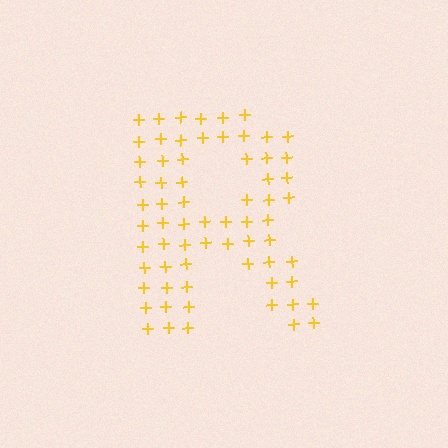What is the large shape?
The large shape is the letter R.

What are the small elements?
The small elements are plus signs.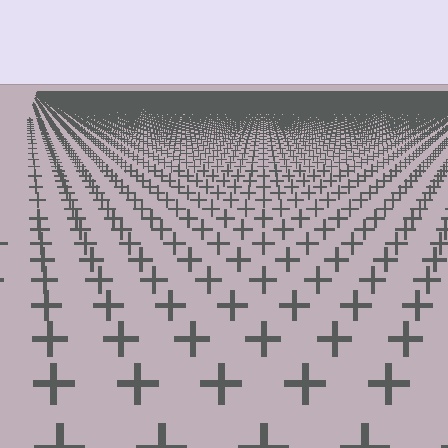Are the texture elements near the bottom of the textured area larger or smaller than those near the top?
Larger. Near the bottom, elements are closer to the viewer and appear at a bigger on-screen size.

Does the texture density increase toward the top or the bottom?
Density increases toward the top.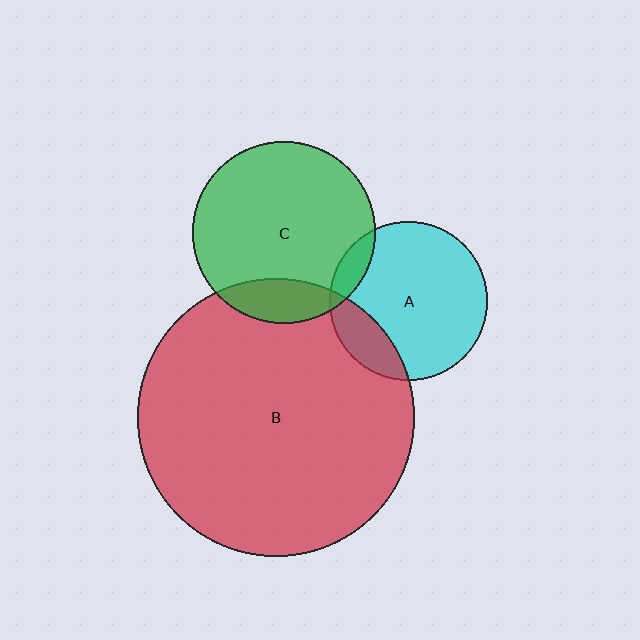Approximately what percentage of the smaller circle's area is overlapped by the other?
Approximately 15%.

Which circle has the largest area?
Circle B (red).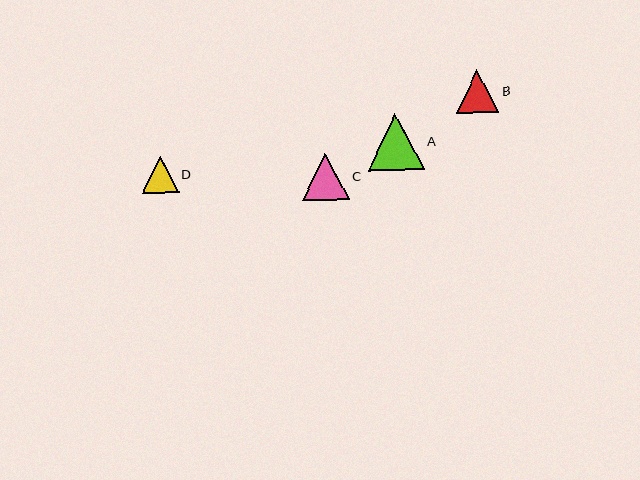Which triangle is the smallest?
Triangle D is the smallest with a size of approximately 37 pixels.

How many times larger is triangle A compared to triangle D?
Triangle A is approximately 1.6 times the size of triangle D.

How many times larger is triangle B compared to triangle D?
Triangle B is approximately 1.2 times the size of triangle D.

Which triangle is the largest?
Triangle A is the largest with a size of approximately 57 pixels.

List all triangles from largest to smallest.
From largest to smallest: A, C, B, D.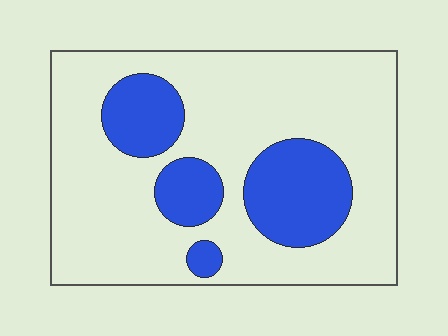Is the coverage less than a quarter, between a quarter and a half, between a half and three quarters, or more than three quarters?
Less than a quarter.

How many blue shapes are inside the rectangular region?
4.